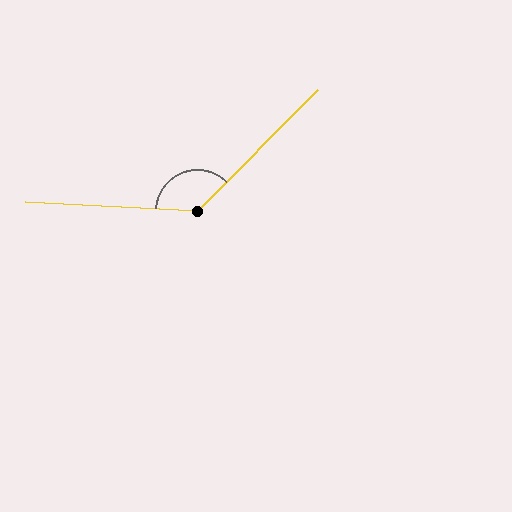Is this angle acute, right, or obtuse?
It is obtuse.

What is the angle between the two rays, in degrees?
Approximately 132 degrees.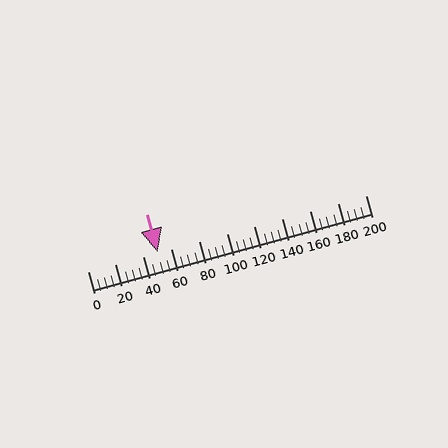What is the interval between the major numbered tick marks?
The major tick marks are spaced 20 units apart.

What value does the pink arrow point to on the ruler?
The pink arrow points to approximately 50.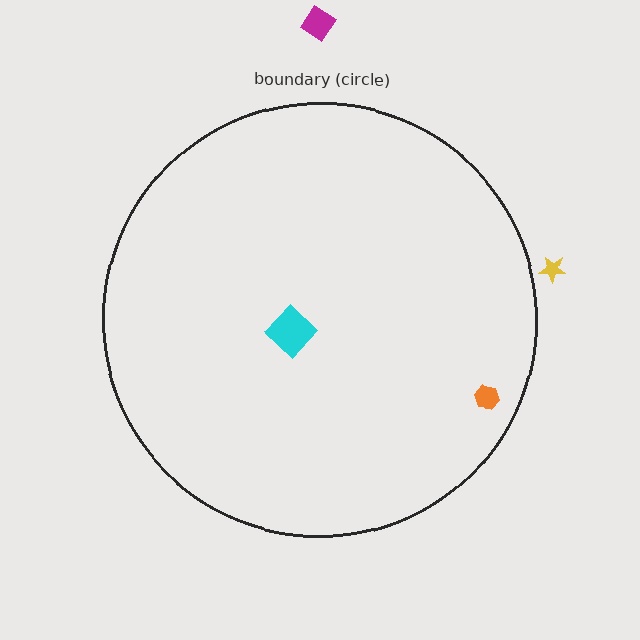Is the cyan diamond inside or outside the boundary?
Inside.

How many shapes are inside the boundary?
2 inside, 2 outside.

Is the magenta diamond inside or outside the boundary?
Outside.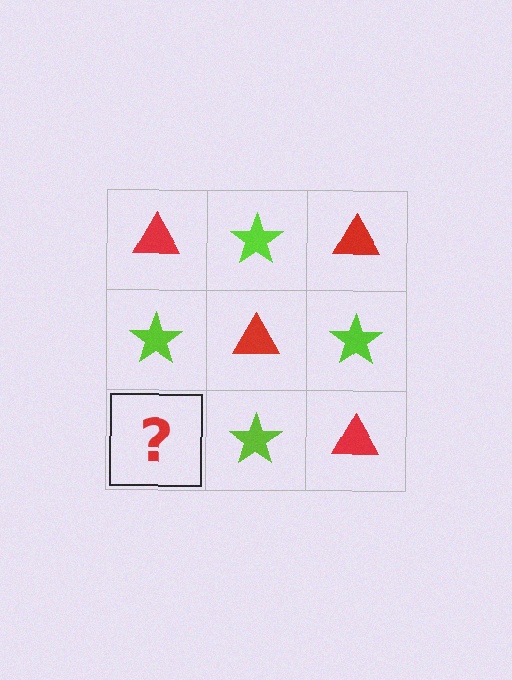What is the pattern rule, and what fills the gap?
The rule is that it alternates red triangle and lime star in a checkerboard pattern. The gap should be filled with a red triangle.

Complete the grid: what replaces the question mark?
The question mark should be replaced with a red triangle.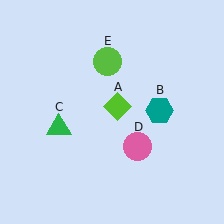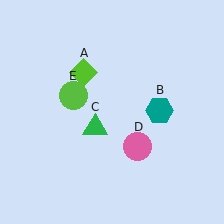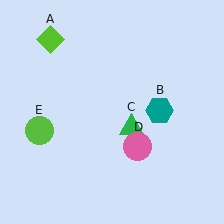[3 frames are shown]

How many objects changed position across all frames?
3 objects changed position: lime diamond (object A), green triangle (object C), lime circle (object E).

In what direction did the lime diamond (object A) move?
The lime diamond (object A) moved up and to the left.